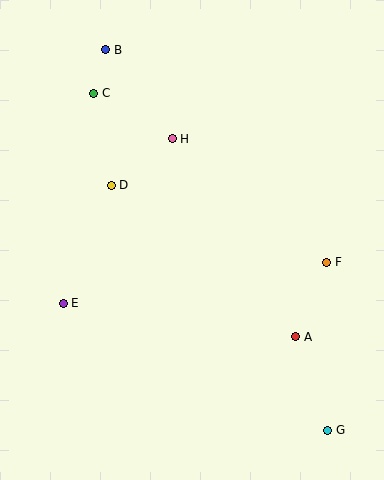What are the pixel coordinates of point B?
Point B is at (106, 50).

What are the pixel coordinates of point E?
Point E is at (63, 303).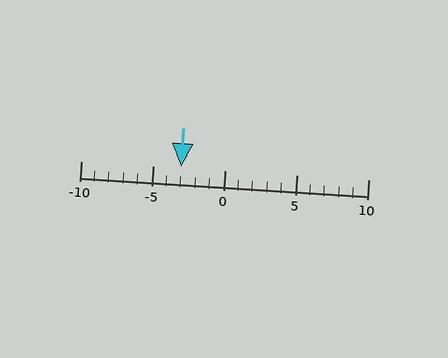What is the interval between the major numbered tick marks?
The major tick marks are spaced 5 units apart.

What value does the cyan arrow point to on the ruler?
The cyan arrow points to approximately -3.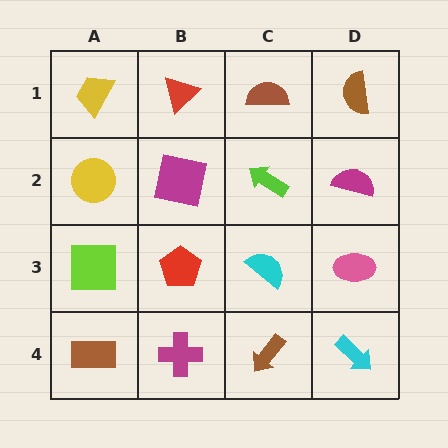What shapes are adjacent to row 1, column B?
A magenta square (row 2, column B), a yellow trapezoid (row 1, column A), a brown semicircle (row 1, column C).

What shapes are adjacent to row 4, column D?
A pink ellipse (row 3, column D), a brown arrow (row 4, column C).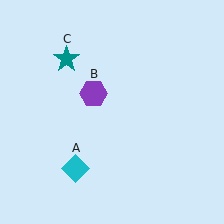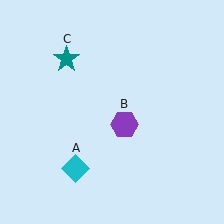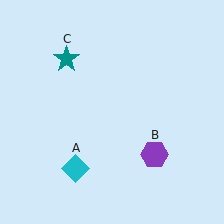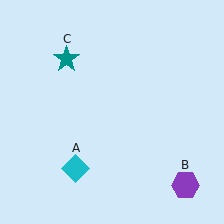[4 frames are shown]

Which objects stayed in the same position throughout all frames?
Cyan diamond (object A) and teal star (object C) remained stationary.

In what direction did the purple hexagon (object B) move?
The purple hexagon (object B) moved down and to the right.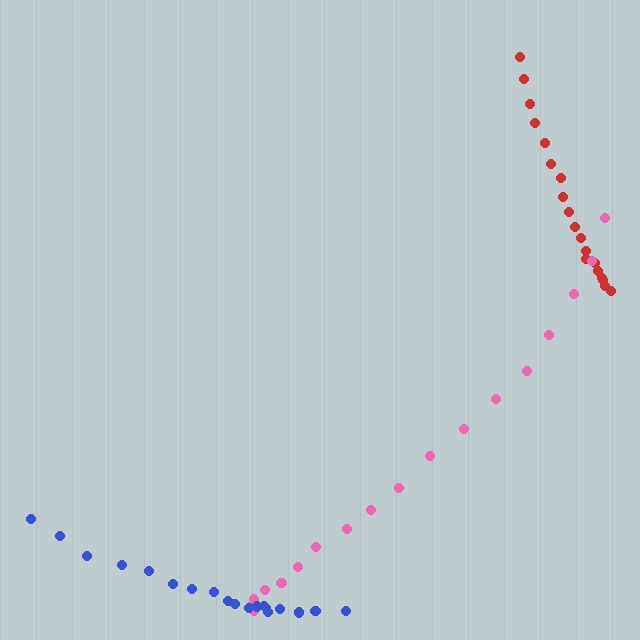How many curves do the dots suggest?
There are 3 distinct paths.